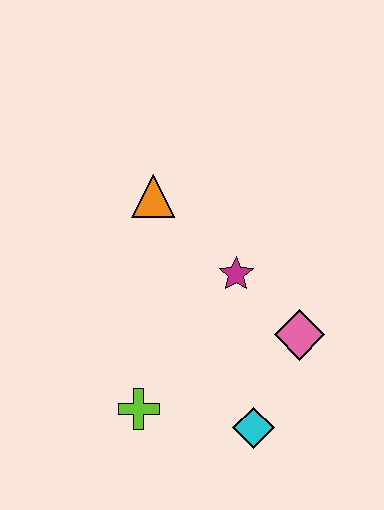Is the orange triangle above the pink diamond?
Yes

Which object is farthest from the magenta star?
The lime cross is farthest from the magenta star.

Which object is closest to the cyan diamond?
The pink diamond is closest to the cyan diamond.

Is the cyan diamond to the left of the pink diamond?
Yes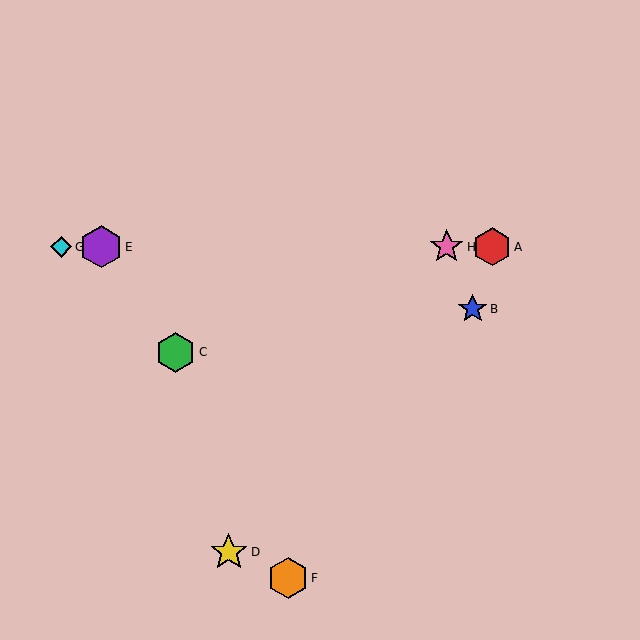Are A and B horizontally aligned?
No, A is at y≈247 and B is at y≈309.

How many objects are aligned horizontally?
4 objects (A, E, G, H) are aligned horizontally.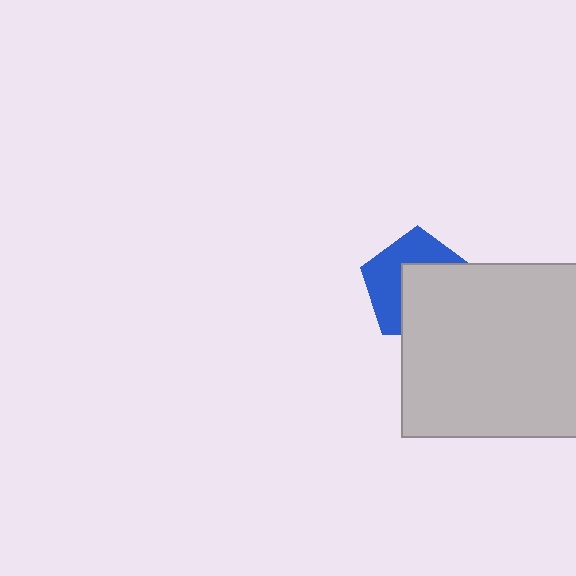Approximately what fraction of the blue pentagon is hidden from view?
Roughly 52% of the blue pentagon is hidden behind the light gray rectangle.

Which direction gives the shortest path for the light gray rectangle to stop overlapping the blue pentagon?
Moving toward the lower-right gives the shortest separation.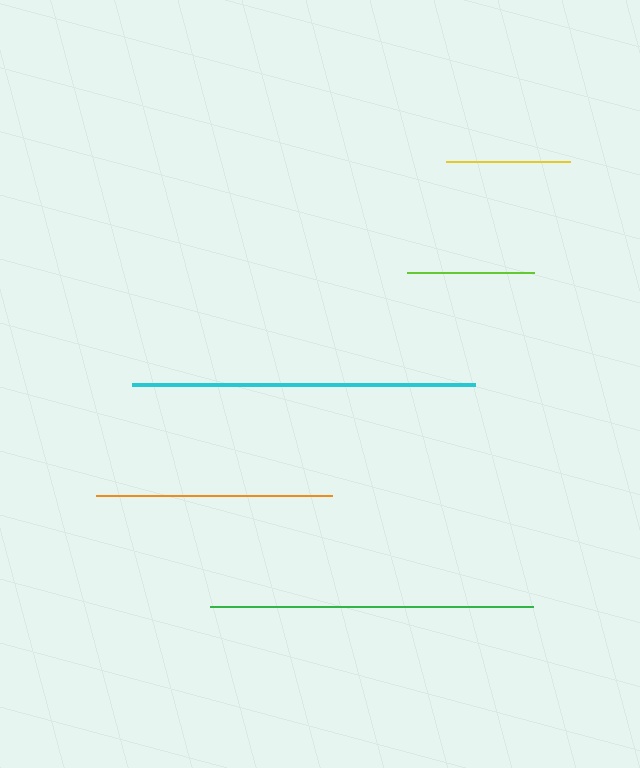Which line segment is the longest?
The cyan line is the longest at approximately 343 pixels.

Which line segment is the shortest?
The yellow line is the shortest at approximately 124 pixels.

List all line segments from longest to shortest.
From longest to shortest: cyan, green, orange, lime, yellow.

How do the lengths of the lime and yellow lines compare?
The lime and yellow lines are approximately the same length.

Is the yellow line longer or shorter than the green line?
The green line is longer than the yellow line.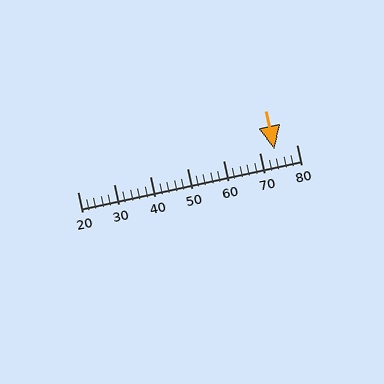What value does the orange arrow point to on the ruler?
The orange arrow points to approximately 74.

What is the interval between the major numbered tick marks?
The major tick marks are spaced 10 units apart.